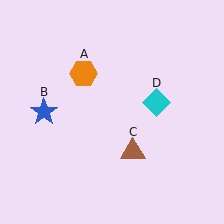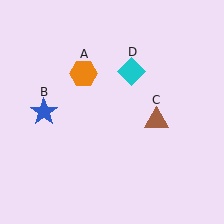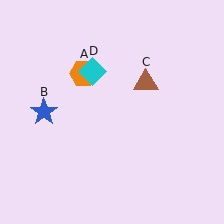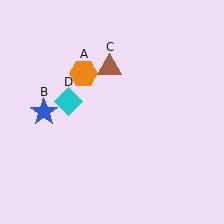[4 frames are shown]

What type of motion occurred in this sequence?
The brown triangle (object C), cyan diamond (object D) rotated counterclockwise around the center of the scene.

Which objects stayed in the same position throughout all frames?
Orange hexagon (object A) and blue star (object B) remained stationary.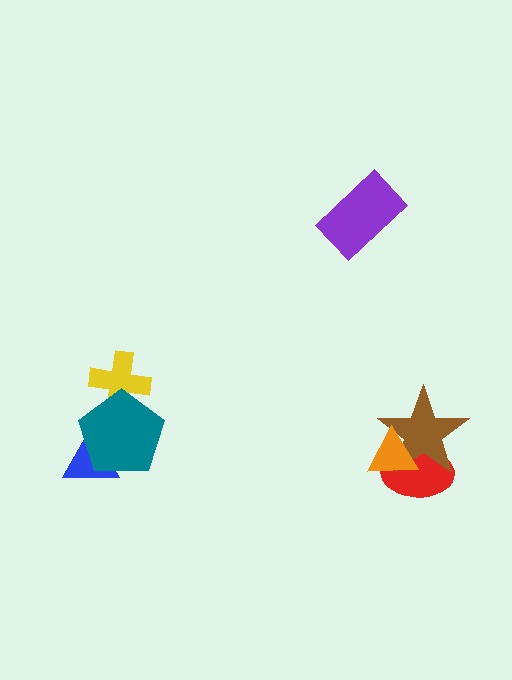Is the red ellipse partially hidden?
Yes, it is partially covered by another shape.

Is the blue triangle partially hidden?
Yes, it is partially covered by another shape.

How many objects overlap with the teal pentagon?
2 objects overlap with the teal pentagon.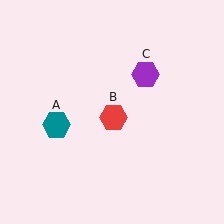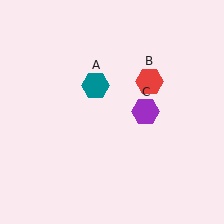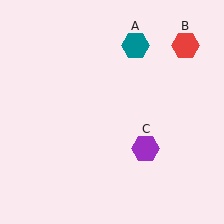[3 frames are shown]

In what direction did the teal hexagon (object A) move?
The teal hexagon (object A) moved up and to the right.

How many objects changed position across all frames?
3 objects changed position: teal hexagon (object A), red hexagon (object B), purple hexagon (object C).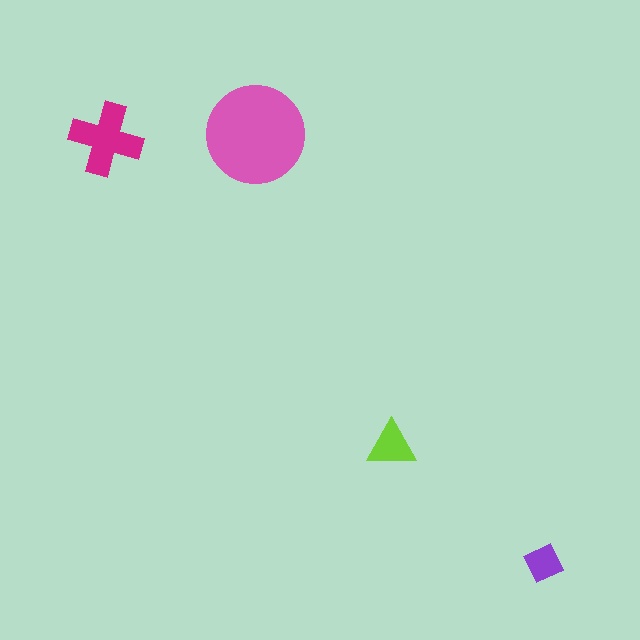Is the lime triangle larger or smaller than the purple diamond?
Larger.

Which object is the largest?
The pink circle.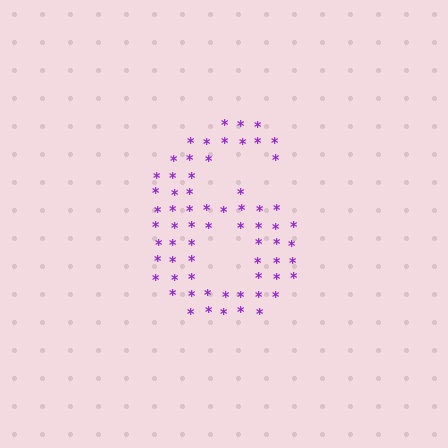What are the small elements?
The small elements are asterisks.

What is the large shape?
The large shape is the digit 6.